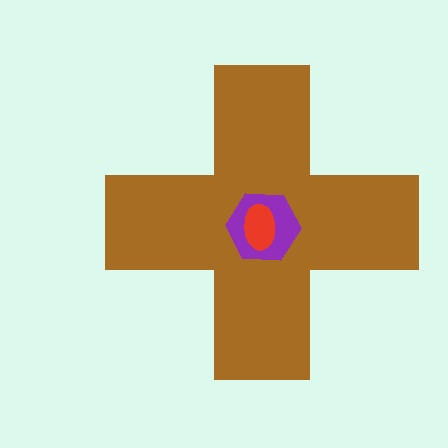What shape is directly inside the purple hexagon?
The red ellipse.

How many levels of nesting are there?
3.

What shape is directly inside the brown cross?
The purple hexagon.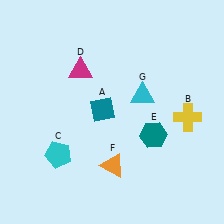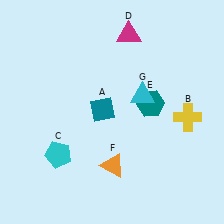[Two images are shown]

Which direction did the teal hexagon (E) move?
The teal hexagon (E) moved up.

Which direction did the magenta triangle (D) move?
The magenta triangle (D) moved right.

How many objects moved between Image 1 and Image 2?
2 objects moved between the two images.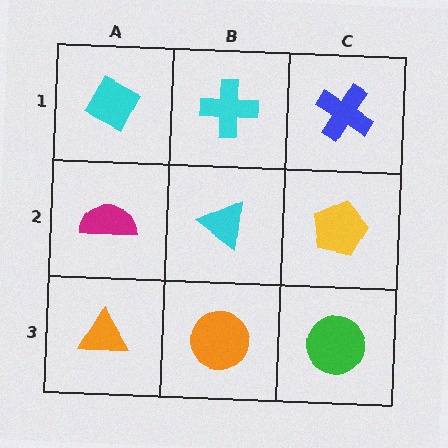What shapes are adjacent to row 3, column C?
A yellow pentagon (row 2, column C), an orange circle (row 3, column B).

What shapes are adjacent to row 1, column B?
A cyan triangle (row 2, column B), a cyan diamond (row 1, column A), a blue cross (row 1, column C).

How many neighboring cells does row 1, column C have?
2.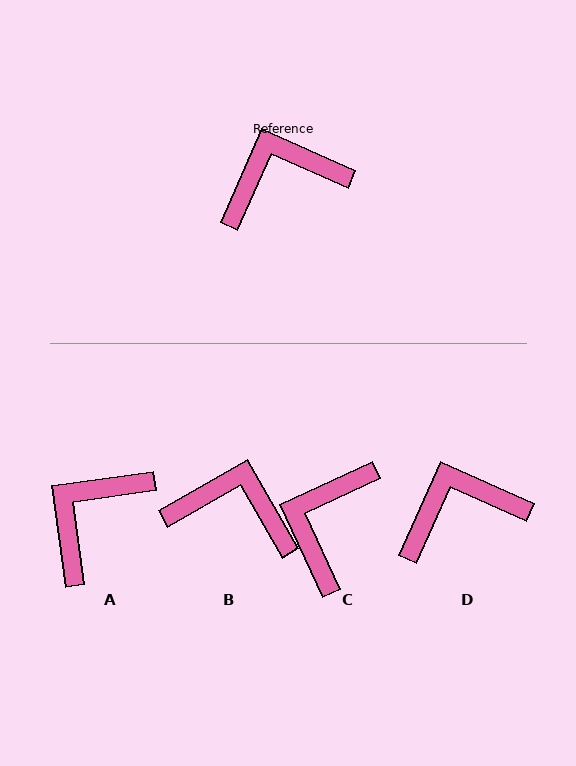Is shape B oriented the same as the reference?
No, it is off by about 36 degrees.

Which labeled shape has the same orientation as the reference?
D.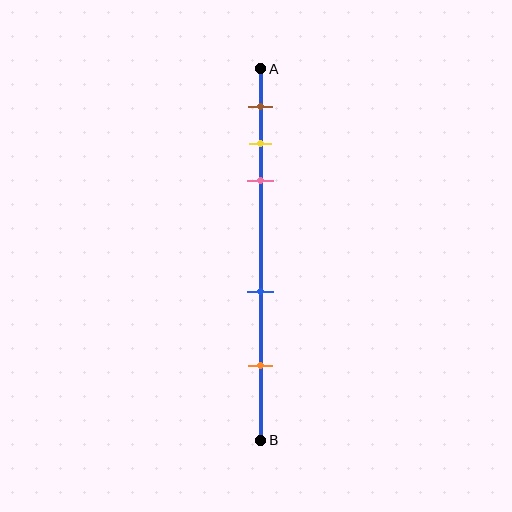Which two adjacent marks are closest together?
The yellow and pink marks are the closest adjacent pair.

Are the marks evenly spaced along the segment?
No, the marks are not evenly spaced.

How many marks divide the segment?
There are 5 marks dividing the segment.